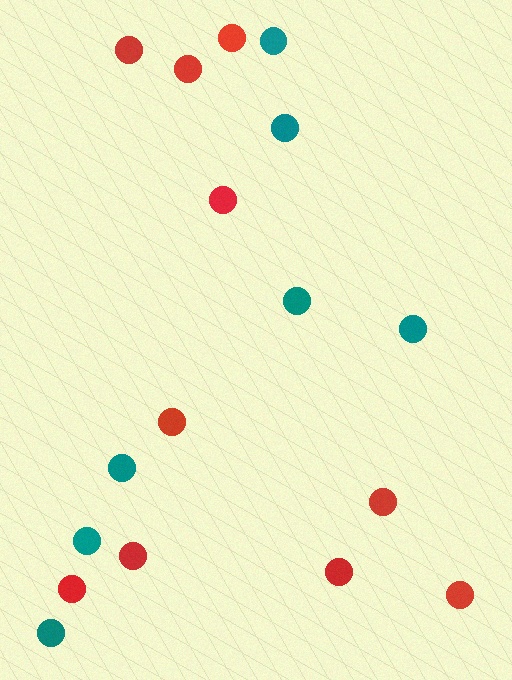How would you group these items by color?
There are 2 groups: one group of red circles (10) and one group of teal circles (7).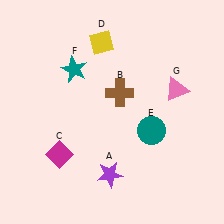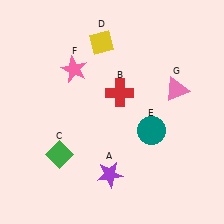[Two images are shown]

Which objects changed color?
B changed from brown to red. C changed from magenta to green. F changed from teal to pink.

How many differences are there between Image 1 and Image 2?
There are 3 differences between the two images.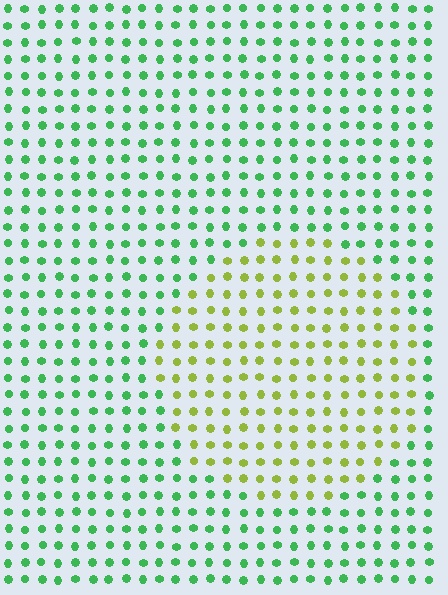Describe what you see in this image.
The image is filled with small green elements in a uniform arrangement. A circle-shaped region is visible where the elements are tinted to a slightly different hue, forming a subtle color boundary.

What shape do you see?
I see a circle.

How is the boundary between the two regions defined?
The boundary is defined purely by a slight shift in hue (about 53 degrees). Spacing, size, and orientation are identical on both sides.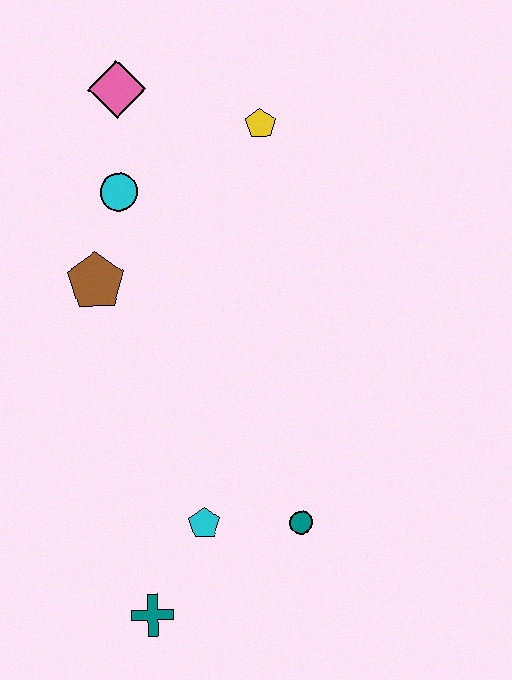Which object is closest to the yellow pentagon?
The pink diamond is closest to the yellow pentagon.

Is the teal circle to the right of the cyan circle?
Yes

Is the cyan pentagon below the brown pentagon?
Yes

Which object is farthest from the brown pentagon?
The teal cross is farthest from the brown pentagon.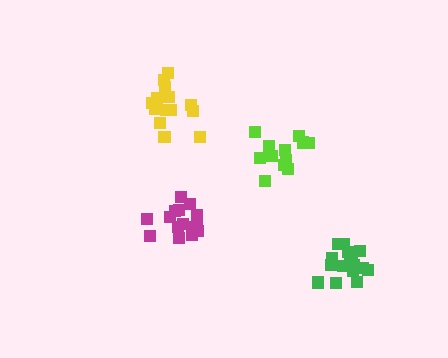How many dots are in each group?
Group 1: 16 dots, Group 2: 14 dots, Group 3: 12 dots, Group 4: 15 dots (57 total).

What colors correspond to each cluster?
The clusters are colored: green, yellow, lime, magenta.